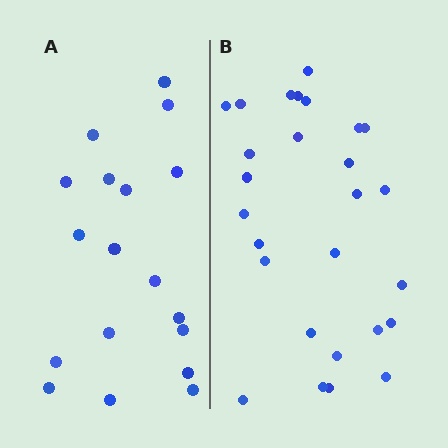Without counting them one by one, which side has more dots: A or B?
Region B (the right region) has more dots.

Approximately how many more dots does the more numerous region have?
Region B has roughly 8 or so more dots than region A.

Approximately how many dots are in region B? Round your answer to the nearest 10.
About 30 dots. (The exact count is 27, which rounds to 30.)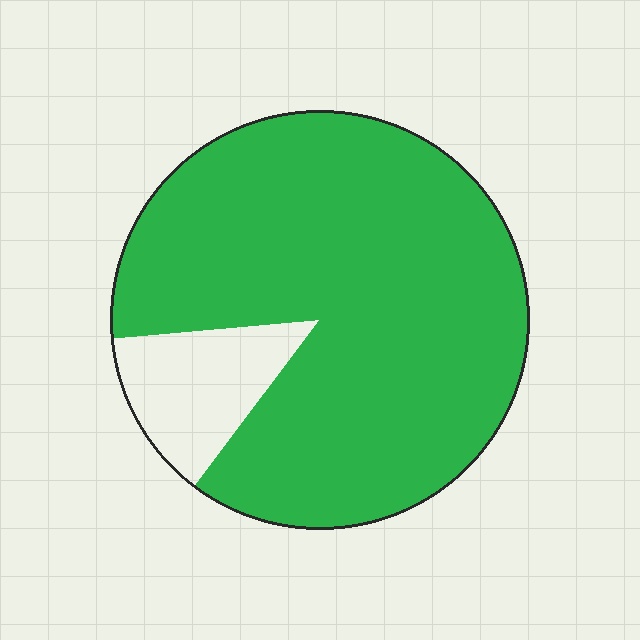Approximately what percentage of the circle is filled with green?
Approximately 85%.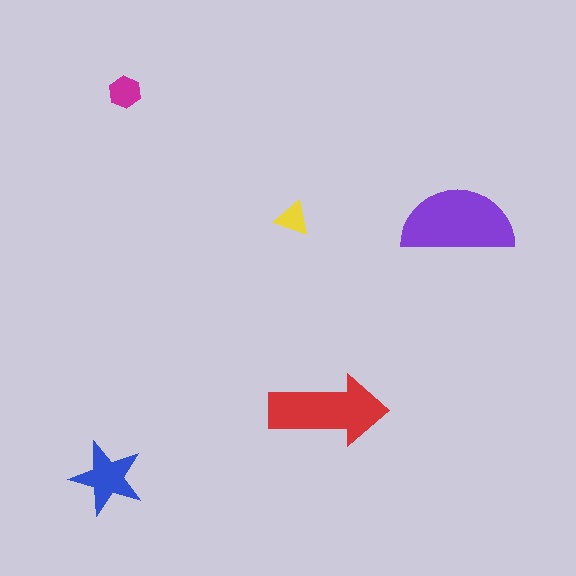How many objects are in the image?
There are 5 objects in the image.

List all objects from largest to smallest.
The purple semicircle, the red arrow, the blue star, the magenta hexagon, the yellow triangle.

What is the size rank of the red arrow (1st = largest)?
2nd.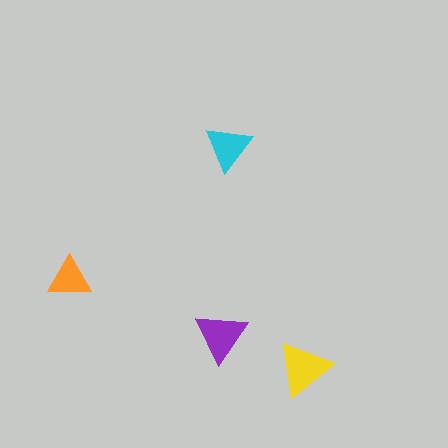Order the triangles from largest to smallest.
the yellow one, the purple one, the cyan one, the orange one.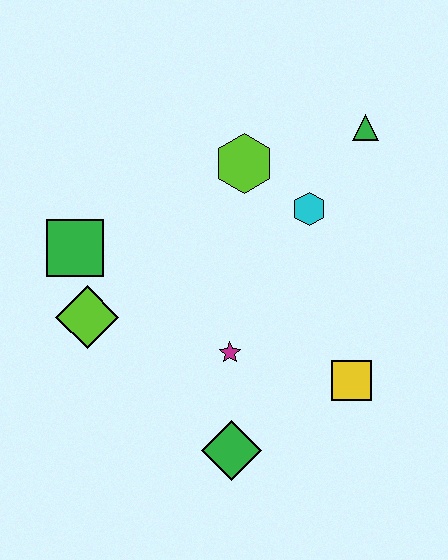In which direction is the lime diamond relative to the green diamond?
The lime diamond is to the left of the green diamond.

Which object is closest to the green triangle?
The cyan hexagon is closest to the green triangle.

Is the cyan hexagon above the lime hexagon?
No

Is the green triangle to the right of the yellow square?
Yes